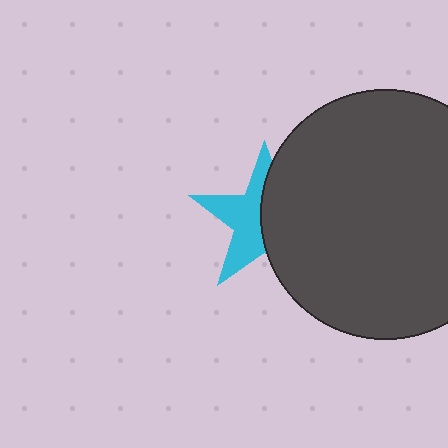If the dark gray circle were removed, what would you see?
You would see the complete cyan star.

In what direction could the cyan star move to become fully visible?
The cyan star could move left. That would shift it out from behind the dark gray circle entirely.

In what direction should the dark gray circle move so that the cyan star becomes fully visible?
The dark gray circle should move right. That is the shortest direction to clear the overlap and leave the cyan star fully visible.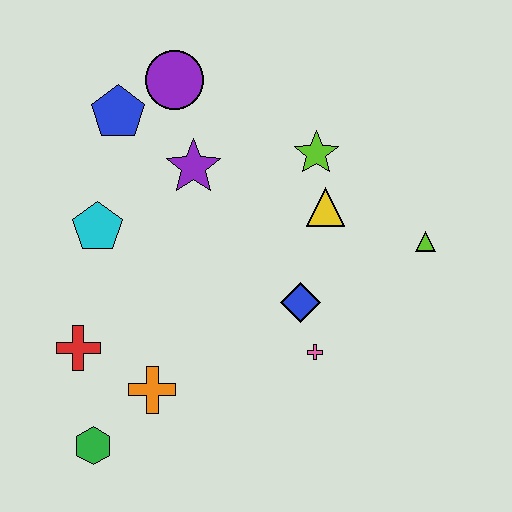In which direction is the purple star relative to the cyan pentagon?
The purple star is to the right of the cyan pentagon.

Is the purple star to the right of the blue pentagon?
Yes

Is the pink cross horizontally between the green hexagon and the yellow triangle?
Yes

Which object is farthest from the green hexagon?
The lime triangle is farthest from the green hexagon.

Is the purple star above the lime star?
No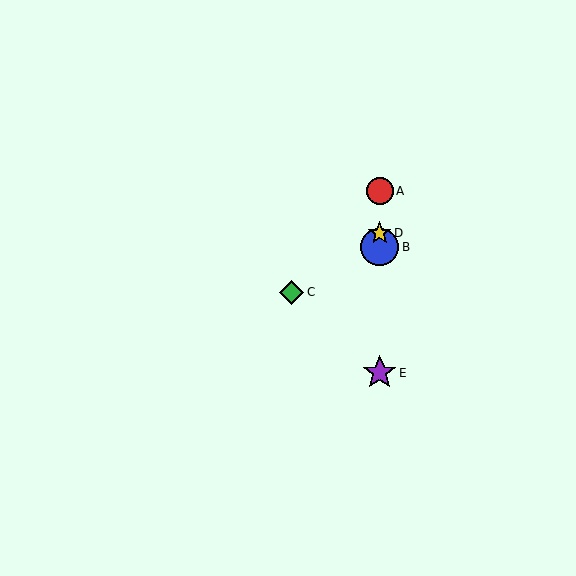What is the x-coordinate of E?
Object E is at x≈380.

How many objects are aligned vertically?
4 objects (A, B, D, E) are aligned vertically.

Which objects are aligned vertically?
Objects A, B, D, E are aligned vertically.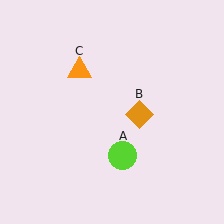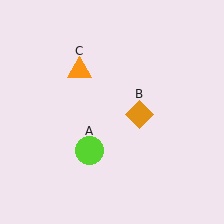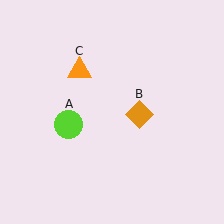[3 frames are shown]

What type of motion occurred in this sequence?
The lime circle (object A) rotated clockwise around the center of the scene.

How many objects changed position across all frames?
1 object changed position: lime circle (object A).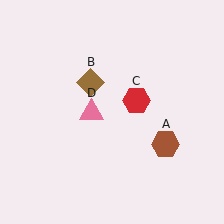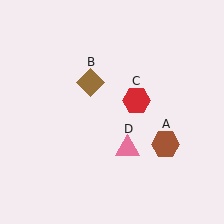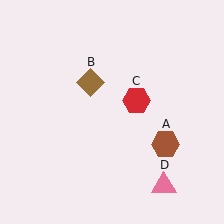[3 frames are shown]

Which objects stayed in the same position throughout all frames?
Brown hexagon (object A) and brown diamond (object B) and red hexagon (object C) remained stationary.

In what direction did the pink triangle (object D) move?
The pink triangle (object D) moved down and to the right.